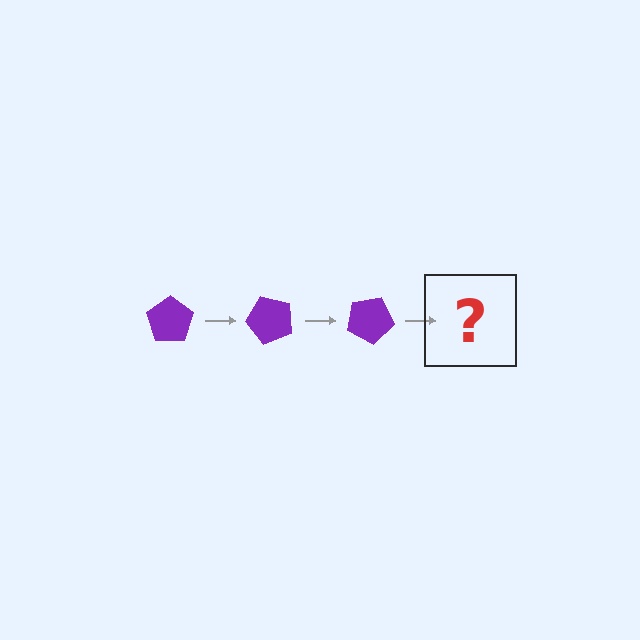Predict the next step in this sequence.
The next step is a purple pentagon rotated 150 degrees.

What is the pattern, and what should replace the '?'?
The pattern is that the pentagon rotates 50 degrees each step. The '?' should be a purple pentagon rotated 150 degrees.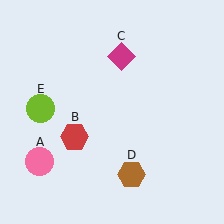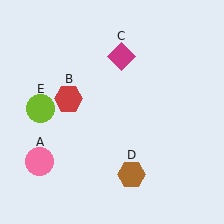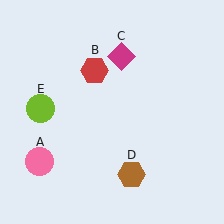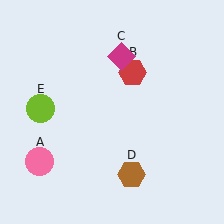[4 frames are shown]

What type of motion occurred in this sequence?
The red hexagon (object B) rotated clockwise around the center of the scene.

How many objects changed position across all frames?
1 object changed position: red hexagon (object B).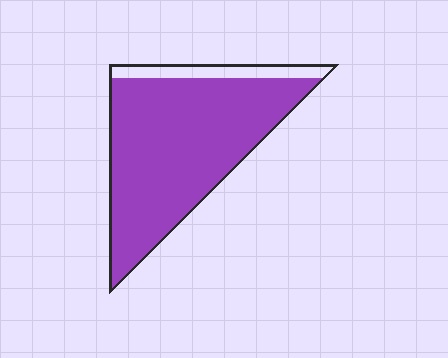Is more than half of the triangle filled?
Yes.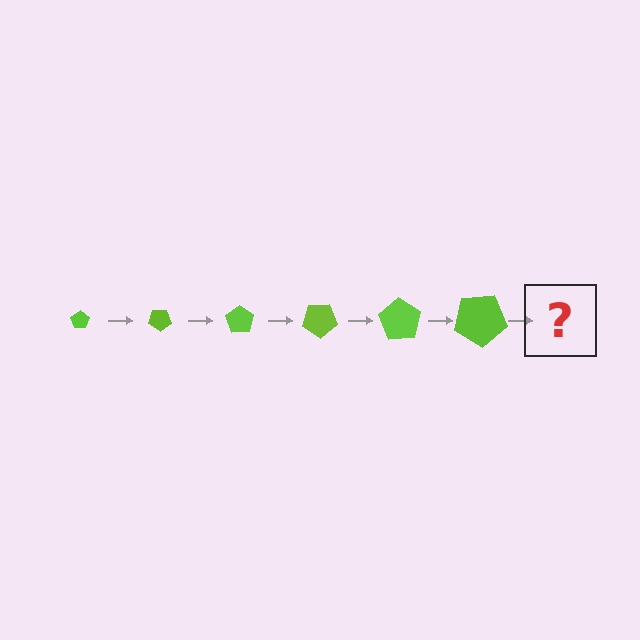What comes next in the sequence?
The next element should be a pentagon, larger than the previous one and rotated 210 degrees from the start.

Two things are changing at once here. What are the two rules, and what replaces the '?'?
The two rules are that the pentagon grows larger each step and it rotates 35 degrees each step. The '?' should be a pentagon, larger than the previous one and rotated 210 degrees from the start.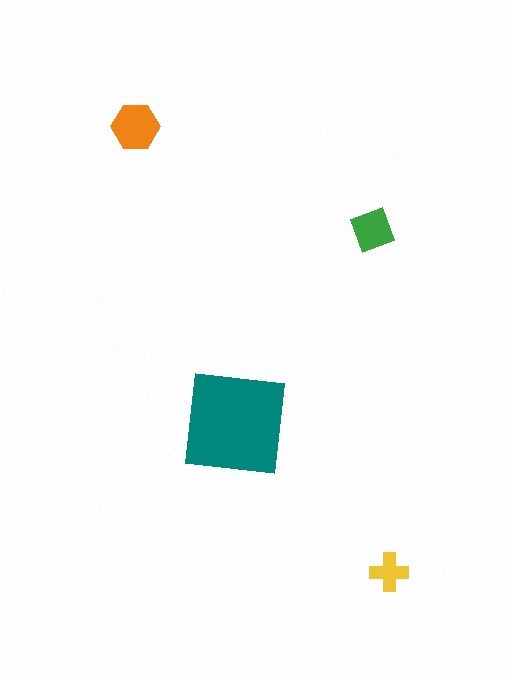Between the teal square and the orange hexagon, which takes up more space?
The teal square.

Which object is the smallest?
The yellow cross.